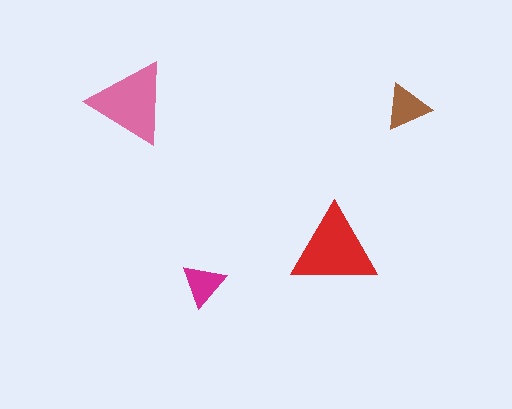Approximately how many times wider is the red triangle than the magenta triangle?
About 2 times wider.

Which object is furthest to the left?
The pink triangle is leftmost.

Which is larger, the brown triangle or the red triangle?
The red one.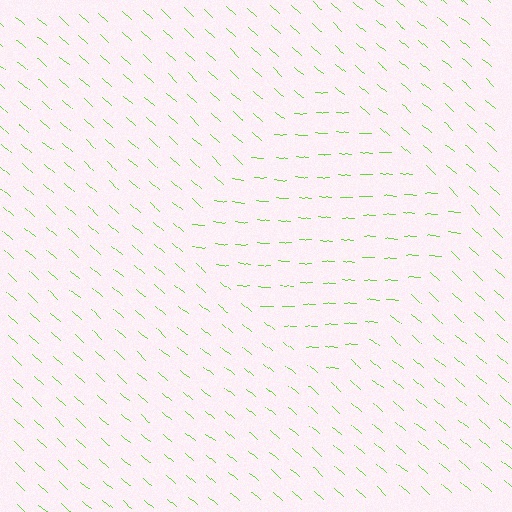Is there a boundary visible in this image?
Yes, there is a texture boundary formed by a change in line orientation.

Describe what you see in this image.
The image is filled with small lime line segments. A diamond region in the image has lines oriented differently from the surrounding lines, creating a visible texture boundary.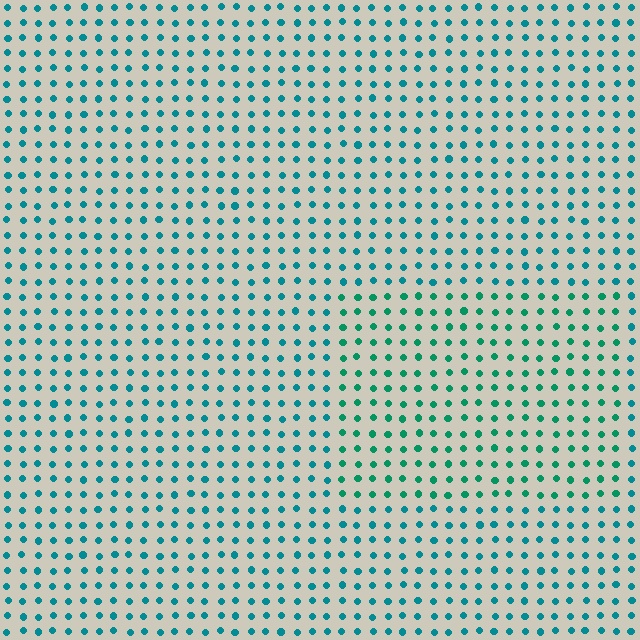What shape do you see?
I see a rectangle.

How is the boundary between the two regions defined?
The boundary is defined purely by a slight shift in hue (about 26 degrees). Spacing, size, and orientation are identical on both sides.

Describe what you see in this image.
The image is filled with small teal elements in a uniform arrangement. A rectangle-shaped region is visible where the elements are tinted to a slightly different hue, forming a subtle color boundary.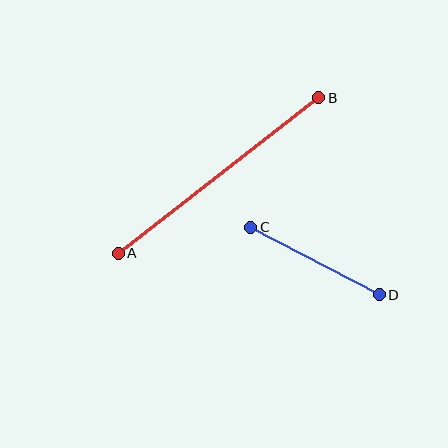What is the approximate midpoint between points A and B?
The midpoint is at approximately (218, 176) pixels.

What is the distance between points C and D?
The distance is approximately 145 pixels.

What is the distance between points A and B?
The distance is approximately 254 pixels.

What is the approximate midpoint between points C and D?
The midpoint is at approximately (315, 261) pixels.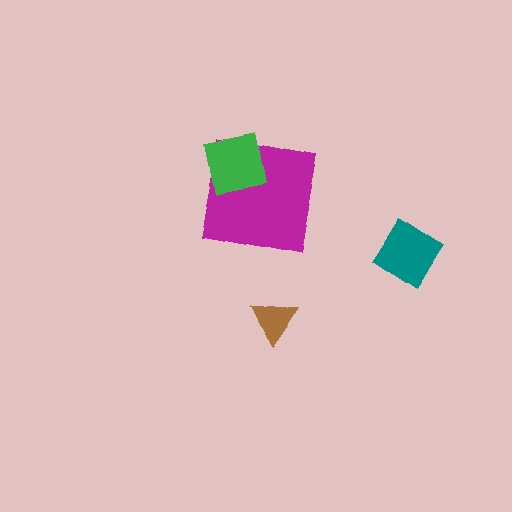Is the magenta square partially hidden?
Yes, it is partially covered by another shape.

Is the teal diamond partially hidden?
No, no other shape covers it.